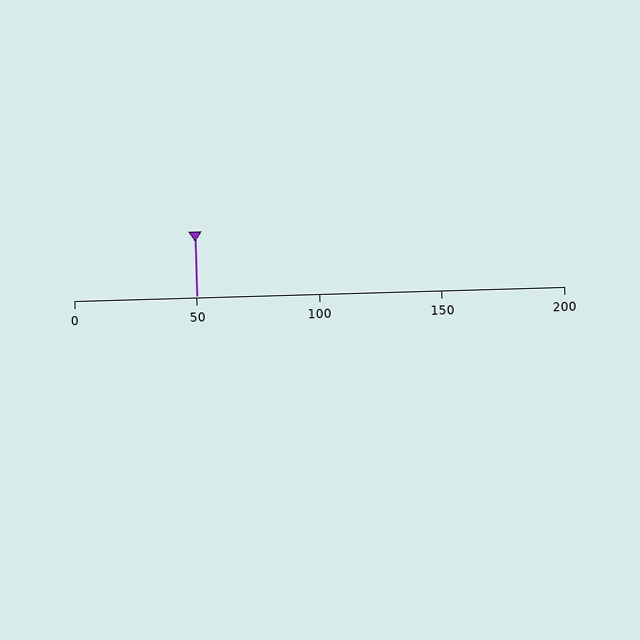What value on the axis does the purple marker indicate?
The marker indicates approximately 50.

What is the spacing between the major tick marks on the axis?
The major ticks are spaced 50 apart.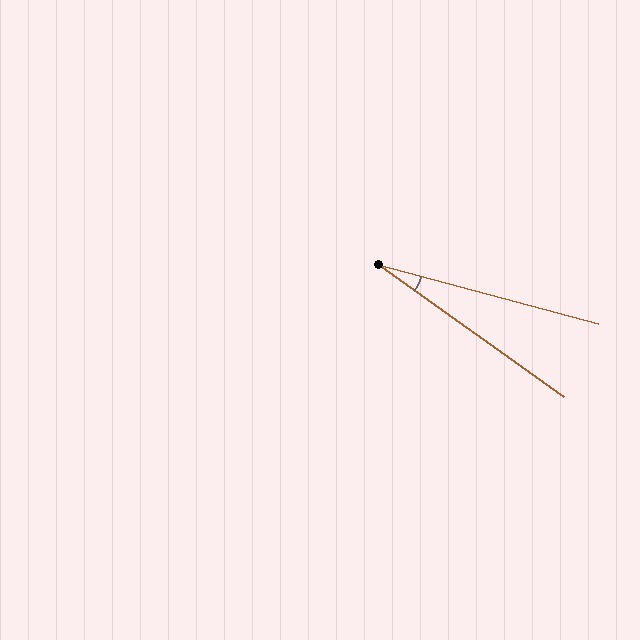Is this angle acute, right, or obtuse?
It is acute.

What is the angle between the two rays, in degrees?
Approximately 20 degrees.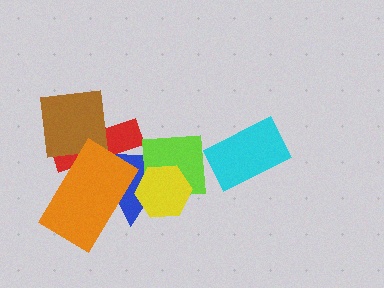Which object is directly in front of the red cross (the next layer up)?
The brown square is directly in front of the red cross.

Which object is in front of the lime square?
The yellow hexagon is in front of the lime square.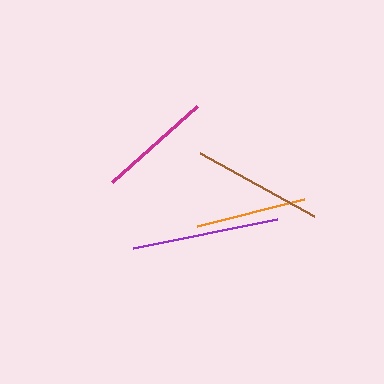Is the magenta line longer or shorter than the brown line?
The brown line is longer than the magenta line.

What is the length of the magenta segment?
The magenta segment is approximately 114 pixels long.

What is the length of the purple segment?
The purple segment is approximately 147 pixels long.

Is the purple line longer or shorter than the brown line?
The purple line is longer than the brown line.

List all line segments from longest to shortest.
From longest to shortest: purple, brown, magenta, orange.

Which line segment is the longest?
The purple line is the longest at approximately 147 pixels.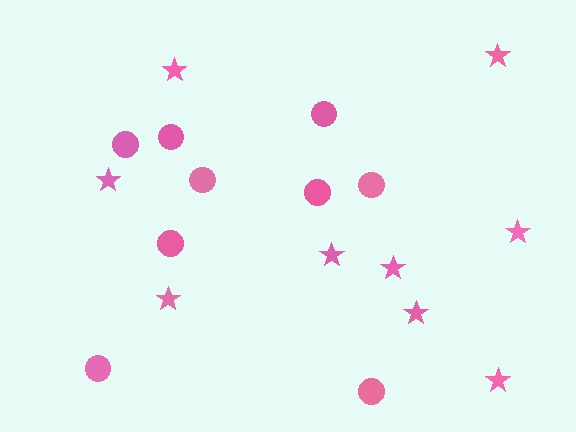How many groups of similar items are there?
There are 2 groups: one group of circles (9) and one group of stars (9).